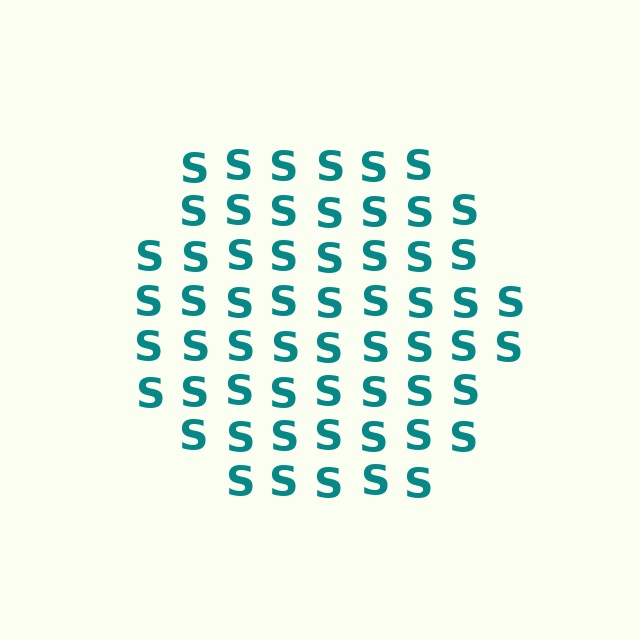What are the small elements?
The small elements are letter S's.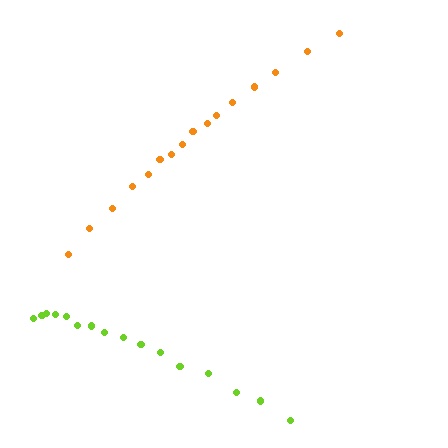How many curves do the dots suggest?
There are 2 distinct paths.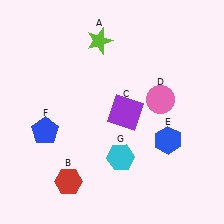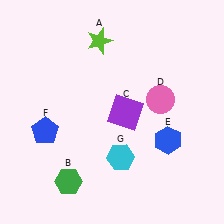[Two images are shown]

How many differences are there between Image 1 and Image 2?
There is 1 difference between the two images.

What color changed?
The hexagon (B) changed from red in Image 1 to green in Image 2.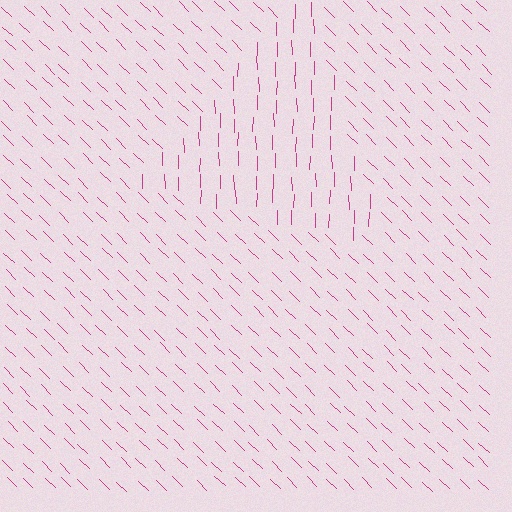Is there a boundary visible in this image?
Yes, there is a texture boundary formed by a change in line orientation.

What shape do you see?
I see a triangle.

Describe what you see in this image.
The image is filled with small magenta line segments. A triangle region in the image has lines oriented differently from the surrounding lines, creating a visible texture boundary.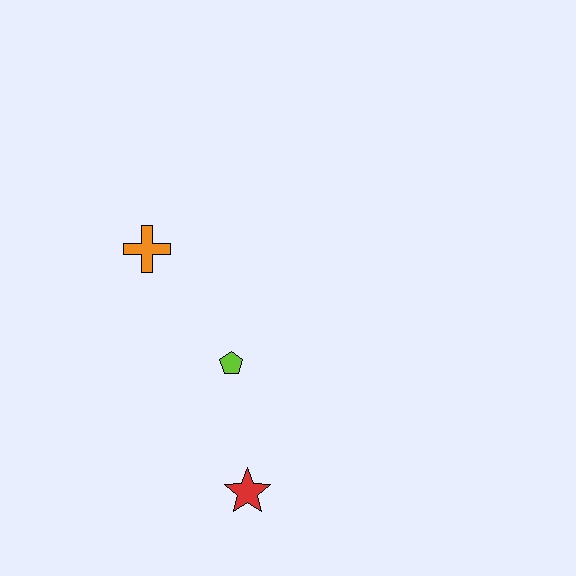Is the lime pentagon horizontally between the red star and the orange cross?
Yes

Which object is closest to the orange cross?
The lime pentagon is closest to the orange cross.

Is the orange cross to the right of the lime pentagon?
No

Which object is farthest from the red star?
The orange cross is farthest from the red star.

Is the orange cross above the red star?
Yes